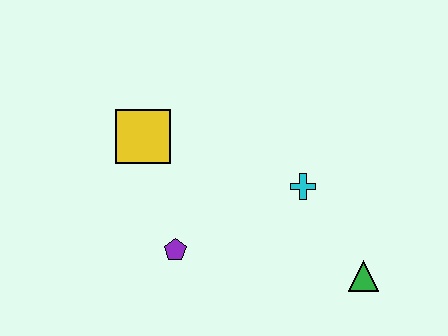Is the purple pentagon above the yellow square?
No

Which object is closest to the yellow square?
The purple pentagon is closest to the yellow square.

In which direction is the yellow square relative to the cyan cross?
The yellow square is to the left of the cyan cross.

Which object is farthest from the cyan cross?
The yellow square is farthest from the cyan cross.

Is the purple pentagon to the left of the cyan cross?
Yes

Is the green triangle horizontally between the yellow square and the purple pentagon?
No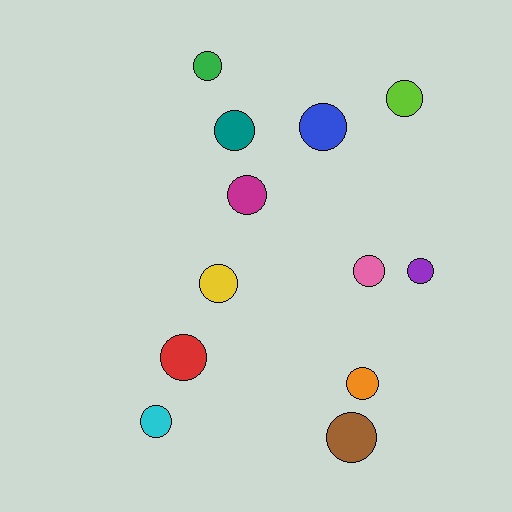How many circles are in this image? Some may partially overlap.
There are 12 circles.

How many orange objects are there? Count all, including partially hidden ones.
There is 1 orange object.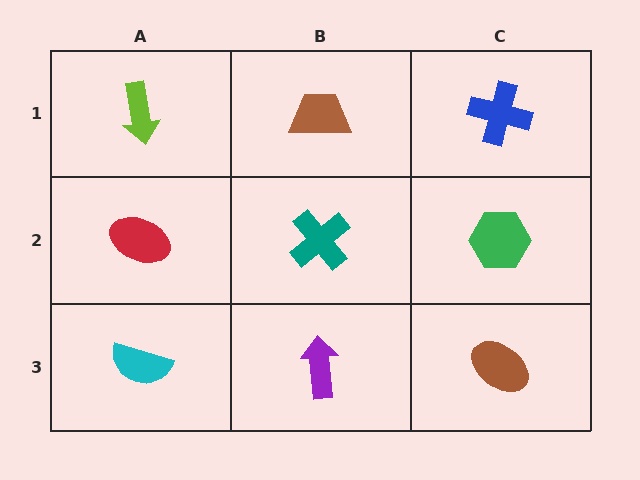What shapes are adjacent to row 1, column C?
A green hexagon (row 2, column C), a brown trapezoid (row 1, column B).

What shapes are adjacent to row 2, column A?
A lime arrow (row 1, column A), a cyan semicircle (row 3, column A), a teal cross (row 2, column B).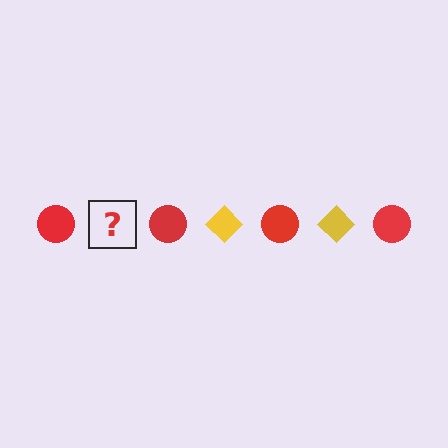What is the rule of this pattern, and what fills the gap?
The rule is that the pattern alternates between red circle and yellow diamond. The gap should be filled with a yellow diamond.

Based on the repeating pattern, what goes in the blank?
The blank should be a yellow diamond.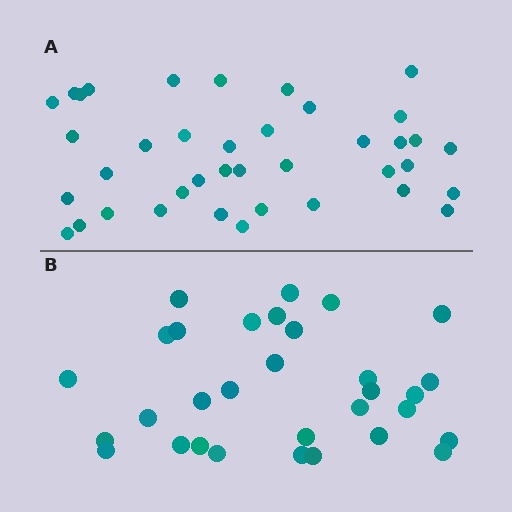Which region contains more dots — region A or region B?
Region A (the top region) has more dots.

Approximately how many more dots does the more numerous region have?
Region A has roughly 8 or so more dots than region B.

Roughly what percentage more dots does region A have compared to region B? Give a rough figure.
About 25% more.